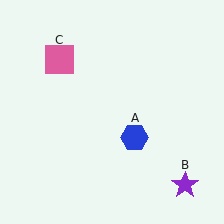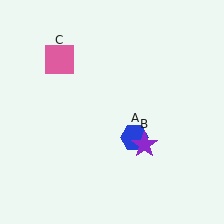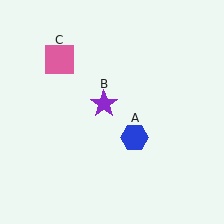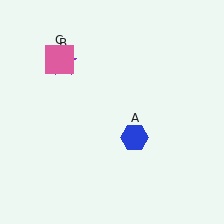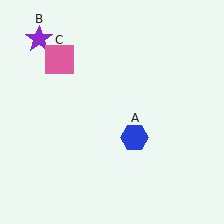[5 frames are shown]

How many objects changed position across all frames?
1 object changed position: purple star (object B).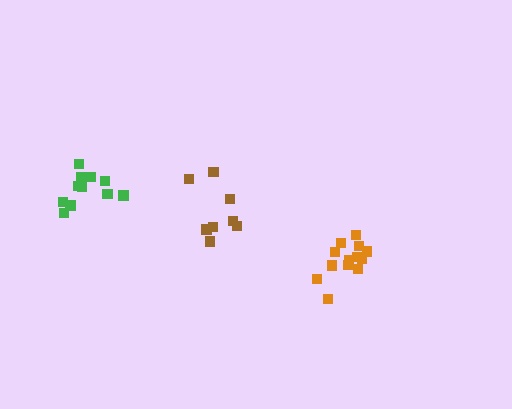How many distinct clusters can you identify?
There are 3 distinct clusters.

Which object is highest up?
The green cluster is topmost.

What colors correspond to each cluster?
The clusters are colored: orange, brown, green.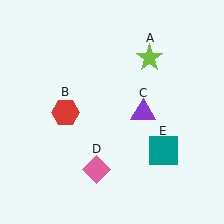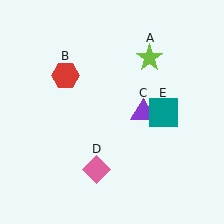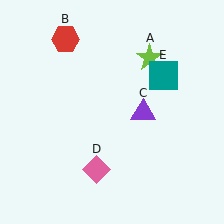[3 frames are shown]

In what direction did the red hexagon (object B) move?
The red hexagon (object B) moved up.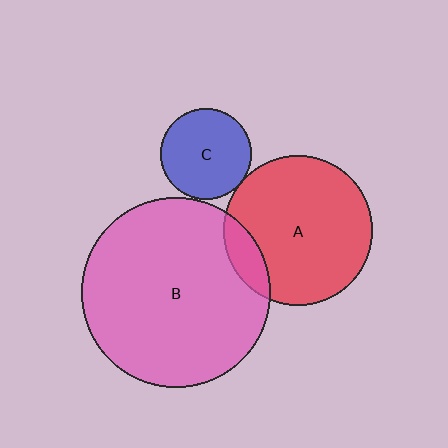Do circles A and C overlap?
Yes.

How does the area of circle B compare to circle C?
Approximately 4.3 times.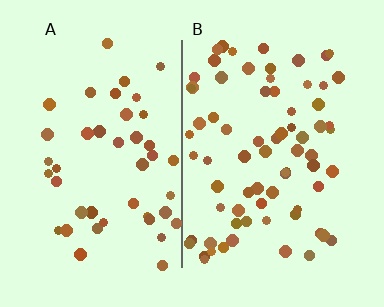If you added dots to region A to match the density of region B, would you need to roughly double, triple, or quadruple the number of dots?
Approximately double.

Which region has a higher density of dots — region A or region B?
B (the right).